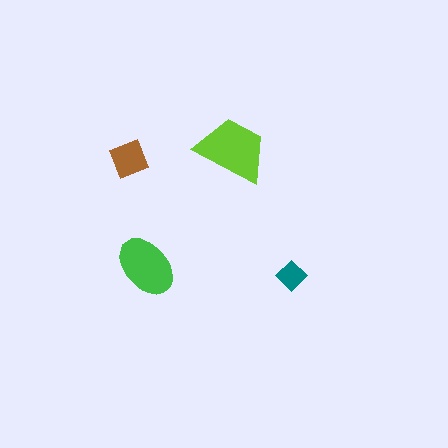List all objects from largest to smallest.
The lime trapezoid, the green ellipse, the brown square, the teal diamond.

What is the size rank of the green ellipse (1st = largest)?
2nd.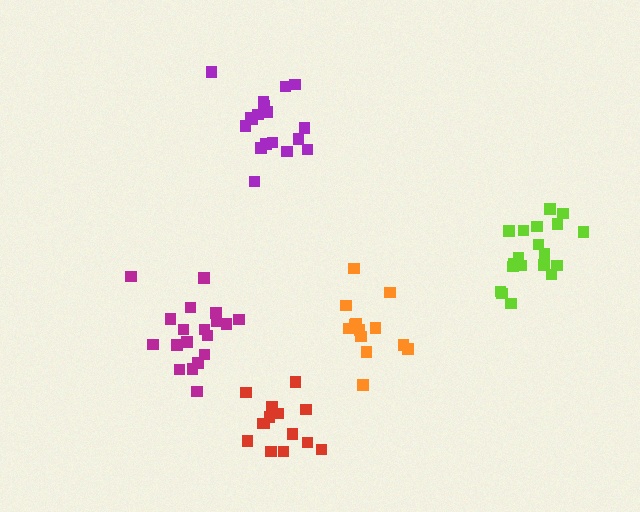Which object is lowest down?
The red cluster is bottommost.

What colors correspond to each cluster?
The clusters are colored: purple, orange, red, lime, magenta.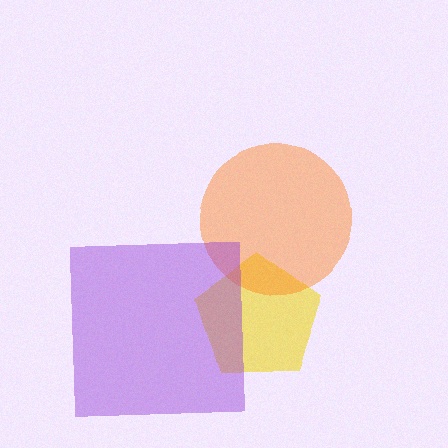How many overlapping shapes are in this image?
There are 3 overlapping shapes in the image.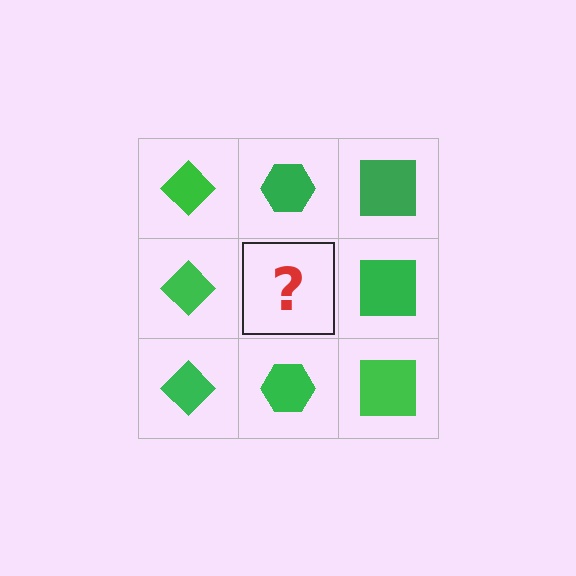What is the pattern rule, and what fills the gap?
The rule is that each column has a consistent shape. The gap should be filled with a green hexagon.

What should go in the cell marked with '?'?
The missing cell should contain a green hexagon.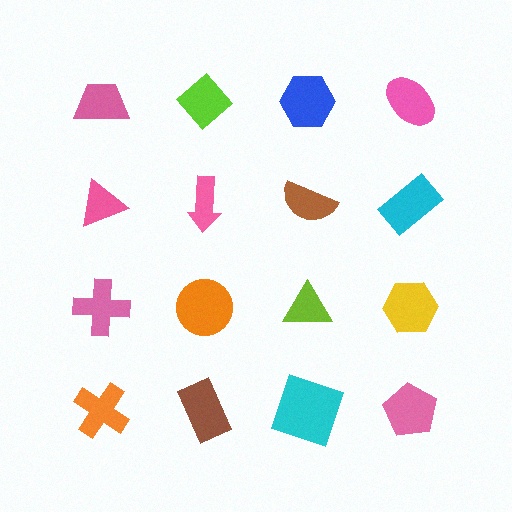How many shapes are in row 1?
4 shapes.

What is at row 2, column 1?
A pink triangle.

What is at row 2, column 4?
A cyan rectangle.